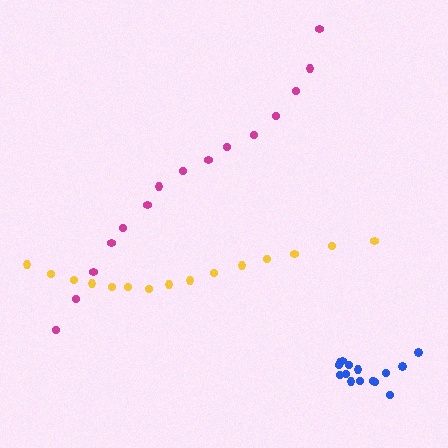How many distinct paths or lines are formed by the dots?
There are 3 distinct paths.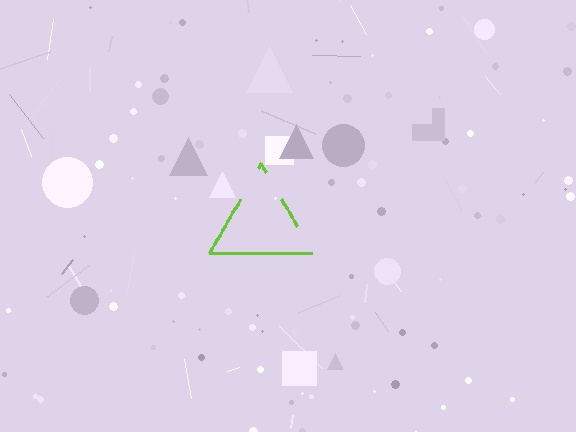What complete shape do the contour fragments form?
The contour fragments form a triangle.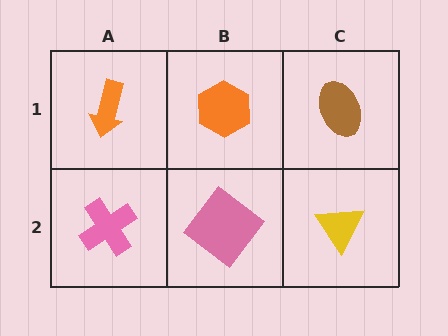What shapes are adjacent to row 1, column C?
A yellow triangle (row 2, column C), an orange hexagon (row 1, column B).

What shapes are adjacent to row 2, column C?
A brown ellipse (row 1, column C), a pink diamond (row 2, column B).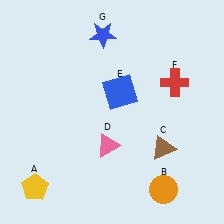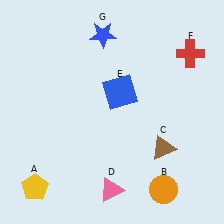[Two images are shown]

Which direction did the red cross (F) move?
The red cross (F) moved up.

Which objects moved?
The objects that moved are: the pink triangle (D), the red cross (F).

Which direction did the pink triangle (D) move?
The pink triangle (D) moved down.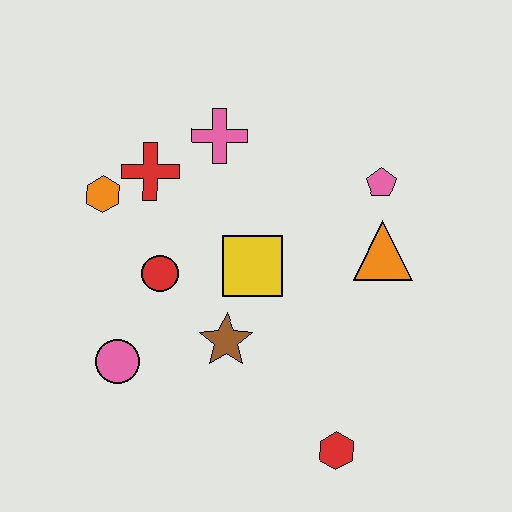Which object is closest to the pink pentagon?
The orange triangle is closest to the pink pentagon.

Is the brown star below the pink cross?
Yes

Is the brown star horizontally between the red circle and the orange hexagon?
No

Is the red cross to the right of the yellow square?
No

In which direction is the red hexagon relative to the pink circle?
The red hexagon is to the right of the pink circle.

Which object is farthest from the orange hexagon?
The red hexagon is farthest from the orange hexagon.